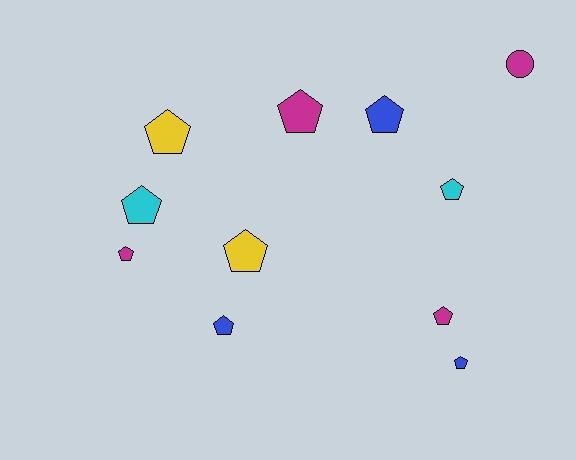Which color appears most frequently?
Magenta, with 4 objects.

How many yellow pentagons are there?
There are 2 yellow pentagons.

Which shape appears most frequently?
Pentagon, with 10 objects.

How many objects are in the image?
There are 11 objects.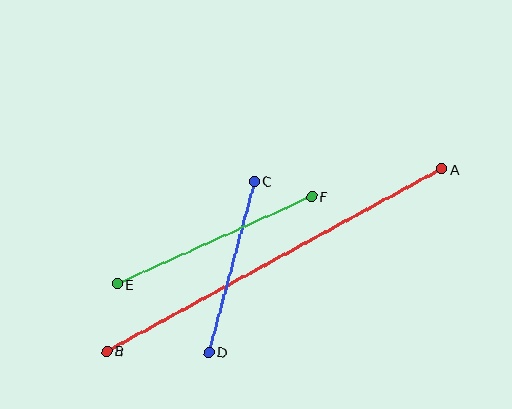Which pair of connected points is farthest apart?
Points A and B are farthest apart.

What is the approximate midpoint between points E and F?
The midpoint is at approximately (214, 240) pixels.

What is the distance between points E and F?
The distance is approximately 213 pixels.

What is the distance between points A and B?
The distance is approximately 381 pixels.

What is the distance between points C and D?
The distance is approximately 177 pixels.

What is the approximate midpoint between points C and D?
The midpoint is at approximately (232, 267) pixels.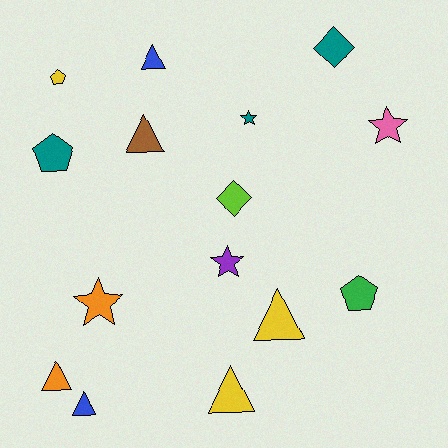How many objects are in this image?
There are 15 objects.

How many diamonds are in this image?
There are 2 diamonds.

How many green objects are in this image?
There is 1 green object.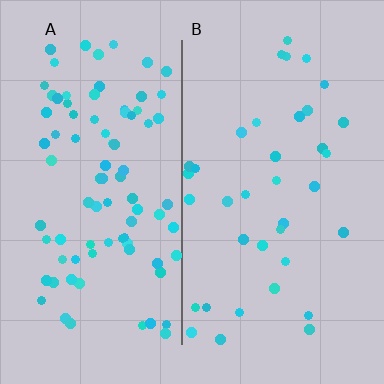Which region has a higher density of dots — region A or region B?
A (the left).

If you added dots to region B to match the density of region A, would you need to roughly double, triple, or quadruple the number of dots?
Approximately double.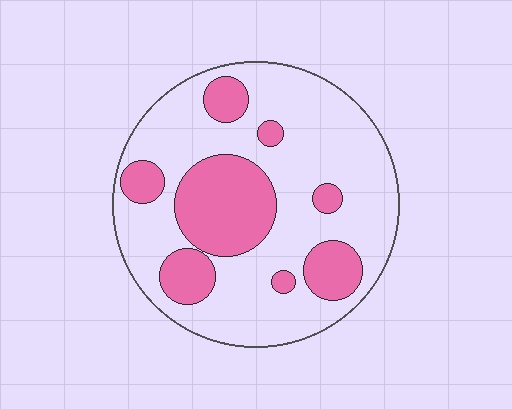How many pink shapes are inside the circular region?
8.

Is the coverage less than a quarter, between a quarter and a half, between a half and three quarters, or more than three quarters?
Between a quarter and a half.